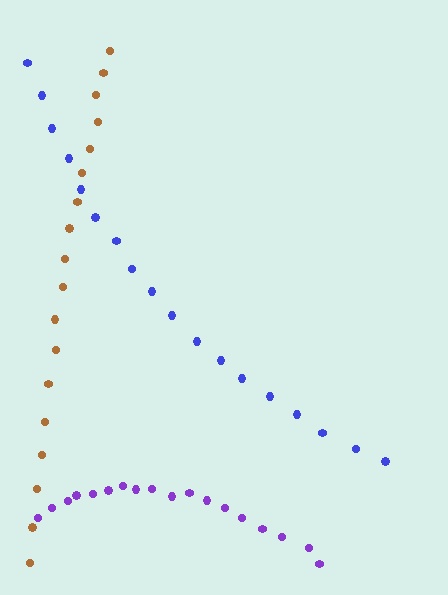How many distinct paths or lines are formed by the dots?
There are 3 distinct paths.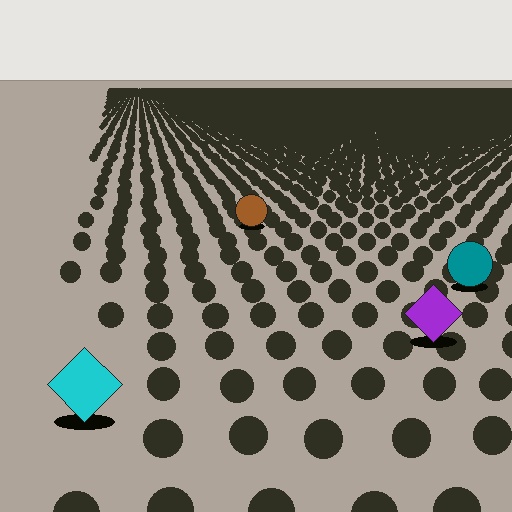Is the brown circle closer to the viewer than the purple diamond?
No. The purple diamond is closer — you can tell from the texture gradient: the ground texture is coarser near it.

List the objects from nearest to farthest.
From nearest to farthest: the cyan diamond, the purple diamond, the teal circle, the brown circle.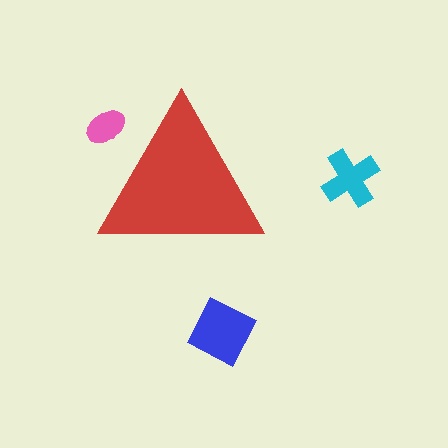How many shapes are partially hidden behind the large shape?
1 shape is partially hidden.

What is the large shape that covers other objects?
A red triangle.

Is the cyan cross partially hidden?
No, the cyan cross is fully visible.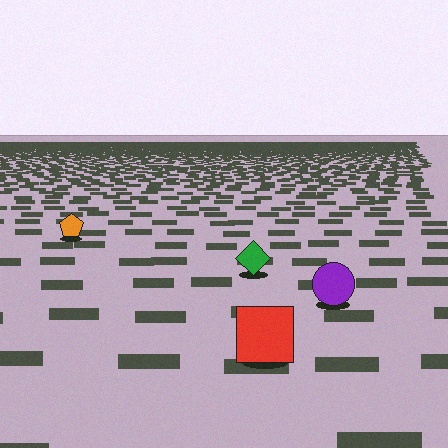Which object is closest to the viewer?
The red square is closest. The texture marks near it are larger and more spread out.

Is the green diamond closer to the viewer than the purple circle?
No. The purple circle is closer — you can tell from the texture gradient: the ground texture is coarser near it.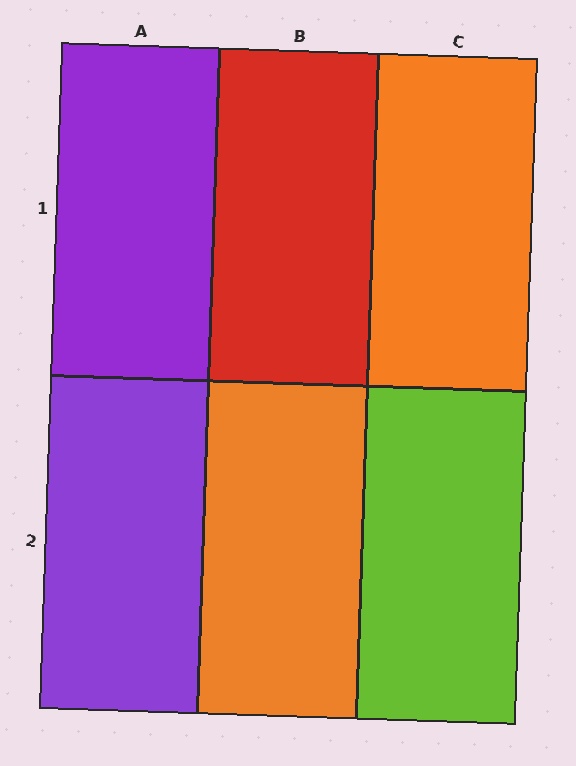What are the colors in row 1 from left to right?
Purple, red, orange.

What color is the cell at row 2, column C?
Lime.